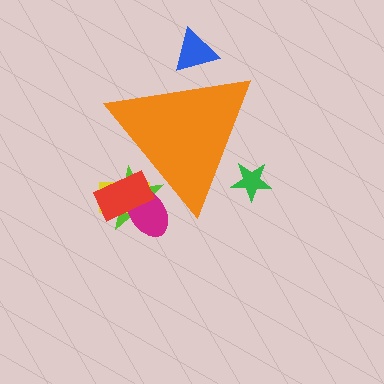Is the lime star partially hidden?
Yes, the lime star is partially hidden behind the orange triangle.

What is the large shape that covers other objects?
An orange triangle.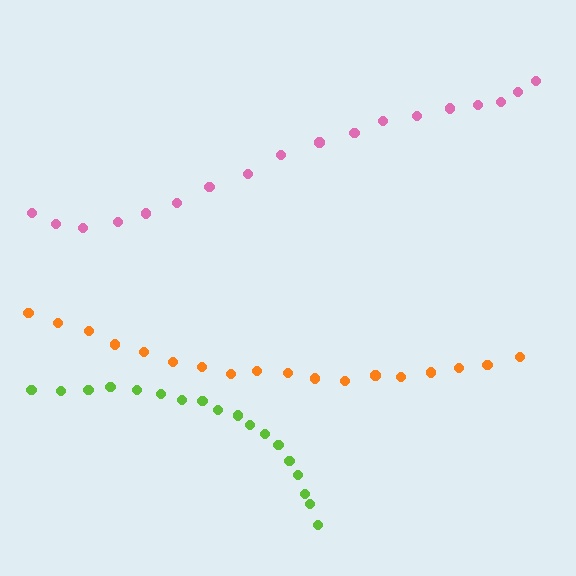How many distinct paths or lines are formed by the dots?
There are 3 distinct paths.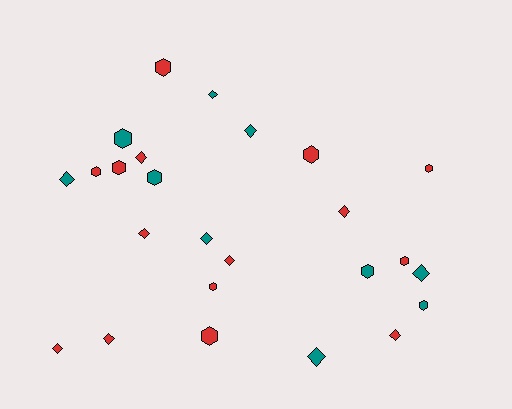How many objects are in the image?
There are 25 objects.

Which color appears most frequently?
Red, with 15 objects.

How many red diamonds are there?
There are 7 red diamonds.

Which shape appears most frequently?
Diamond, with 13 objects.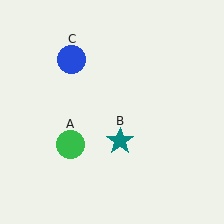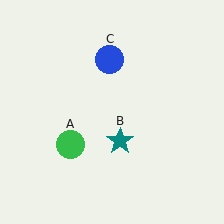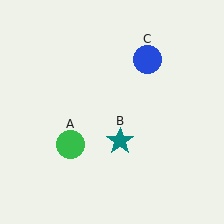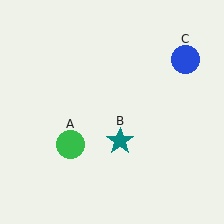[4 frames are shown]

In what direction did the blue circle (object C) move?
The blue circle (object C) moved right.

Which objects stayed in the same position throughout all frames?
Green circle (object A) and teal star (object B) remained stationary.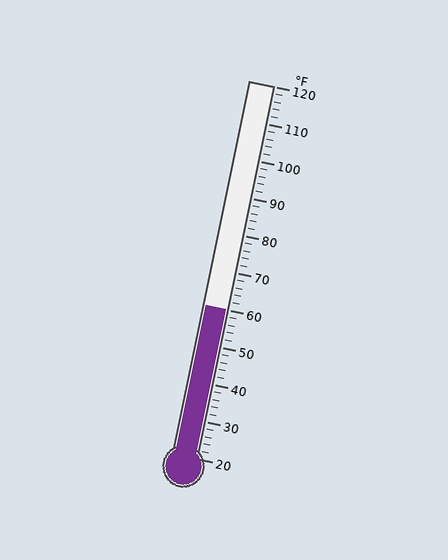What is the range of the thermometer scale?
The thermometer scale ranges from 20°F to 120°F.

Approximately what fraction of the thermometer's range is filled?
The thermometer is filled to approximately 40% of its range.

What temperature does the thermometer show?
The thermometer shows approximately 60°F.